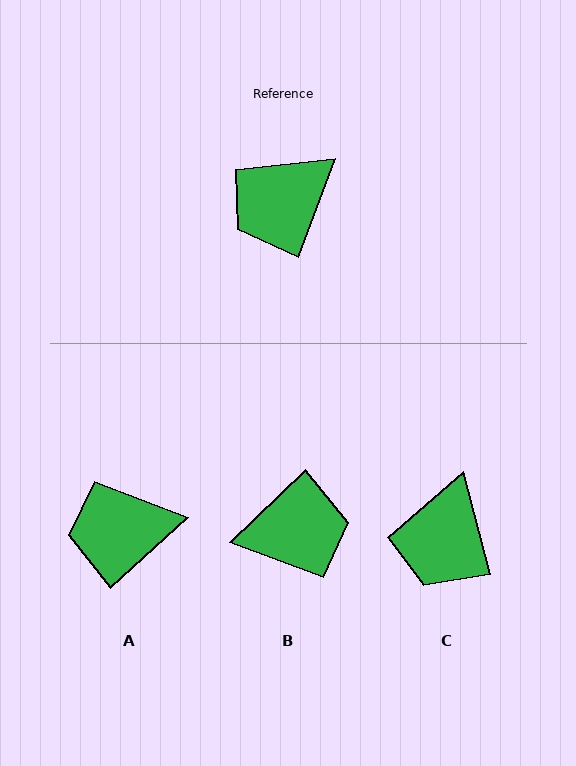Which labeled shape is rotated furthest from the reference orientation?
B, about 154 degrees away.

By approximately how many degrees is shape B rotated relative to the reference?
Approximately 154 degrees counter-clockwise.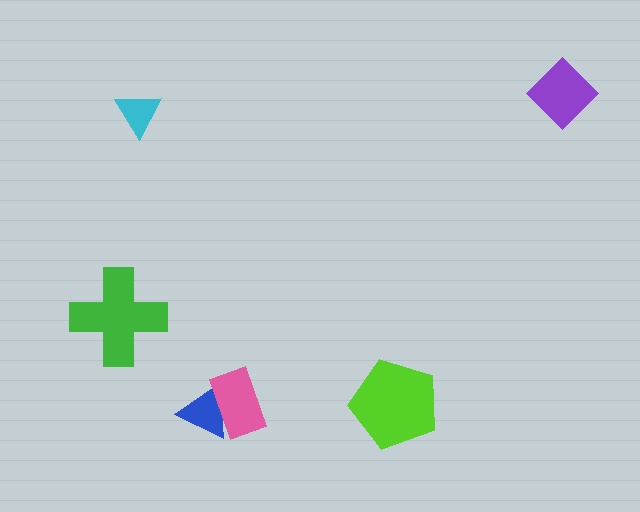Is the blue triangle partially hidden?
Yes, it is partially covered by another shape.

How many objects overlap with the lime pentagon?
0 objects overlap with the lime pentagon.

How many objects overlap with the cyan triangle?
0 objects overlap with the cyan triangle.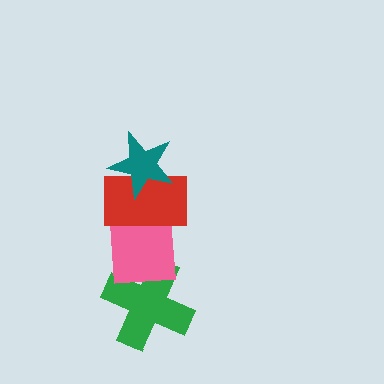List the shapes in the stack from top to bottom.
From top to bottom: the teal star, the red rectangle, the pink square, the green cross.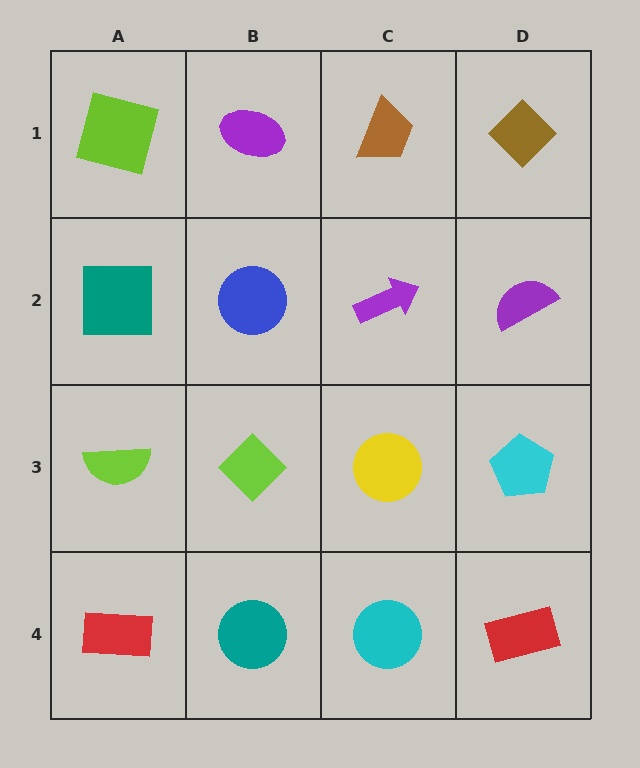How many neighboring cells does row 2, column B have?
4.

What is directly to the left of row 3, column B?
A lime semicircle.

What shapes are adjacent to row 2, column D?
A brown diamond (row 1, column D), a cyan pentagon (row 3, column D), a purple arrow (row 2, column C).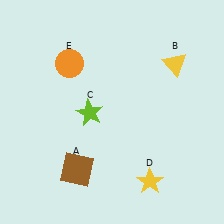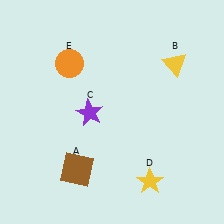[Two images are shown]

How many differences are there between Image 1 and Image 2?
There is 1 difference between the two images.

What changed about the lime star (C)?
In Image 1, C is lime. In Image 2, it changed to purple.